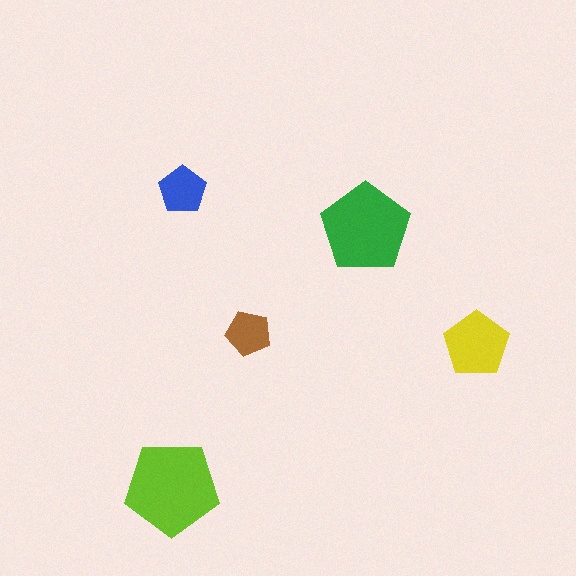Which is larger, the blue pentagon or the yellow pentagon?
The yellow one.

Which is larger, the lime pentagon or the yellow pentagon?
The lime one.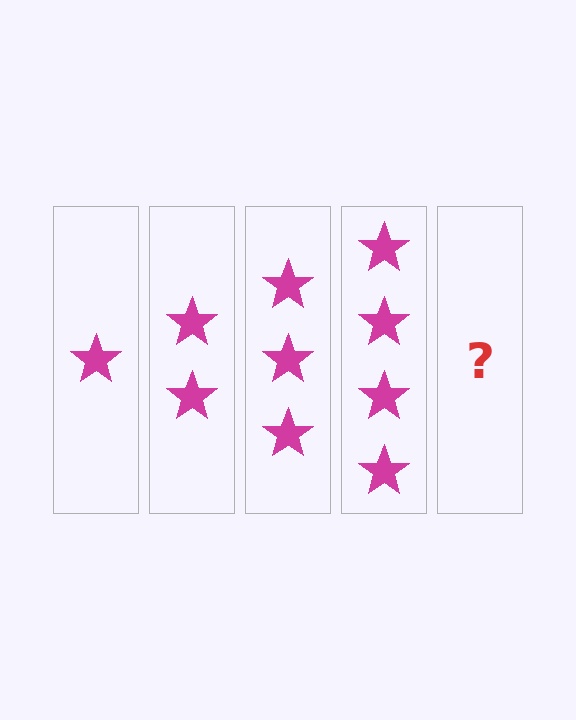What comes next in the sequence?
The next element should be 5 stars.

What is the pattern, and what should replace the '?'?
The pattern is that each step adds one more star. The '?' should be 5 stars.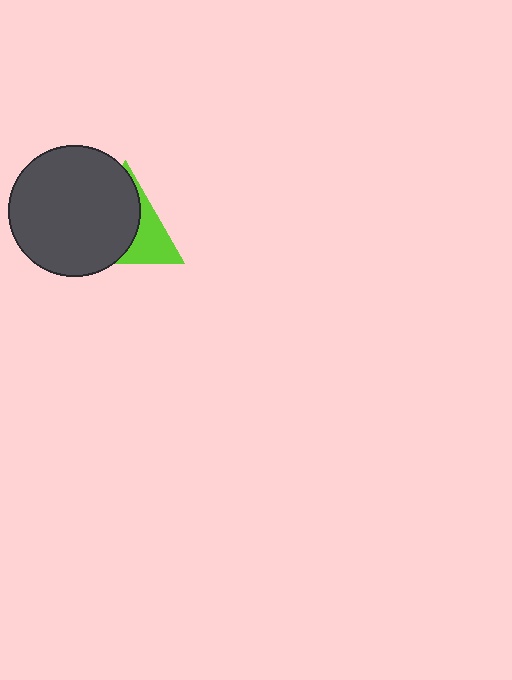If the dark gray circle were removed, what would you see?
You would see the complete lime triangle.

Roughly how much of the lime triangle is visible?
A small part of it is visible (roughly 37%).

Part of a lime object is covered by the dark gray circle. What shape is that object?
It is a triangle.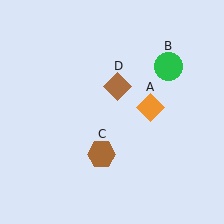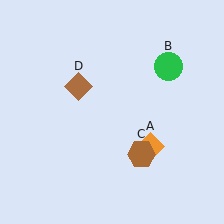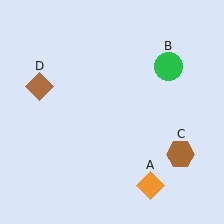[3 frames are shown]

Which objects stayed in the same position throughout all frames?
Green circle (object B) remained stationary.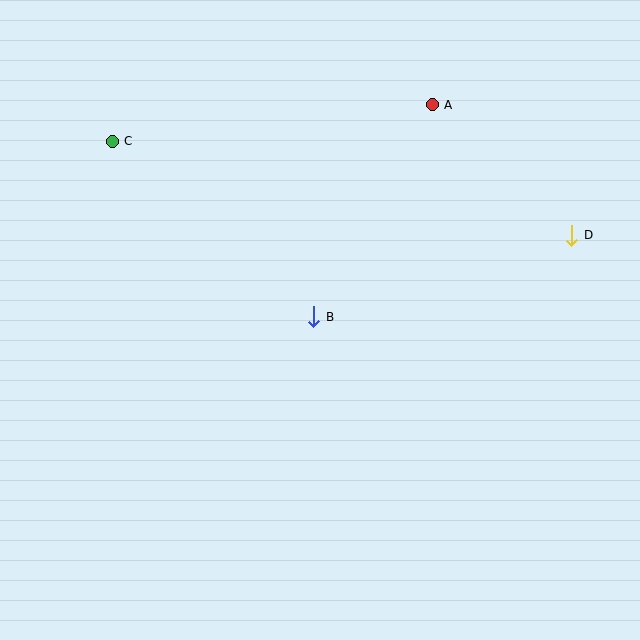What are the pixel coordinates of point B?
Point B is at (314, 317).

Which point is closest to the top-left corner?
Point C is closest to the top-left corner.